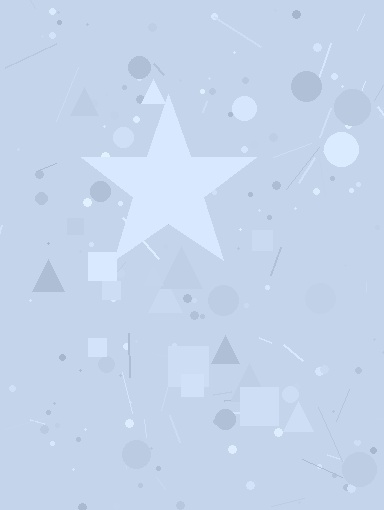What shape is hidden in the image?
A star is hidden in the image.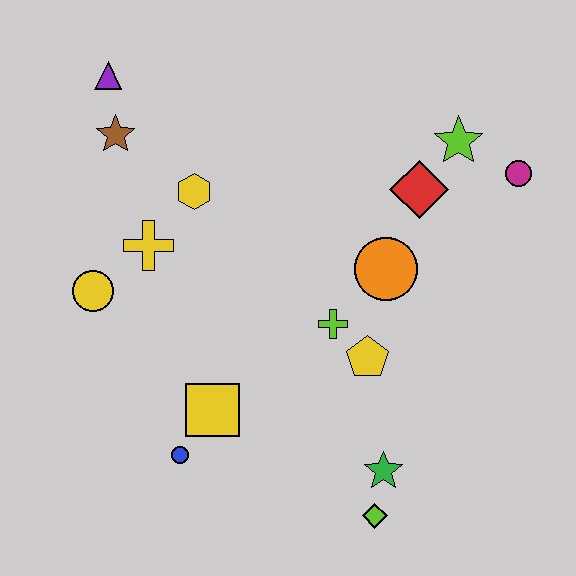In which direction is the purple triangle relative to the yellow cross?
The purple triangle is above the yellow cross.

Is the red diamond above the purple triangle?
No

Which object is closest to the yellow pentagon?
The lime cross is closest to the yellow pentagon.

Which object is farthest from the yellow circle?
The magenta circle is farthest from the yellow circle.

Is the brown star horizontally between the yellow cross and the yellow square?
No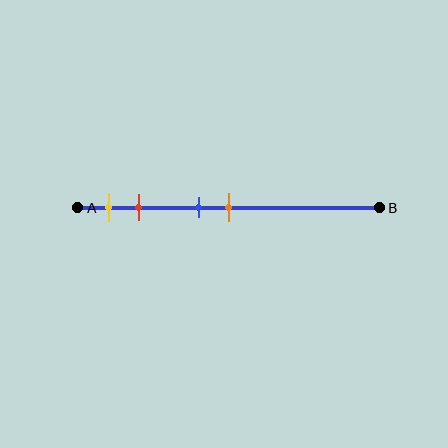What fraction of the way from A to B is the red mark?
The red mark is approximately 20% (0.2) of the way from A to B.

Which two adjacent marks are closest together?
The blue and orange marks are the closest adjacent pair.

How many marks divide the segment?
There are 4 marks dividing the segment.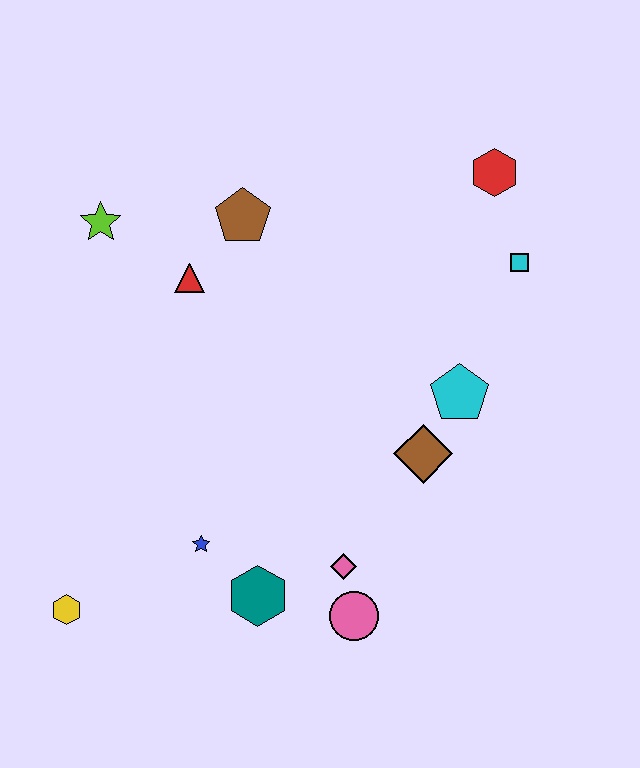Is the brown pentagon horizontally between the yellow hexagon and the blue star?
No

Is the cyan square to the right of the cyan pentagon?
Yes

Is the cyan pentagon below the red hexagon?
Yes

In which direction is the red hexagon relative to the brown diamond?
The red hexagon is above the brown diamond.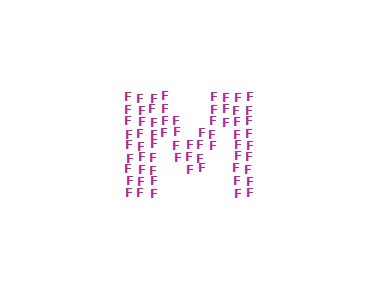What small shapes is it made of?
It is made of small letter F's.